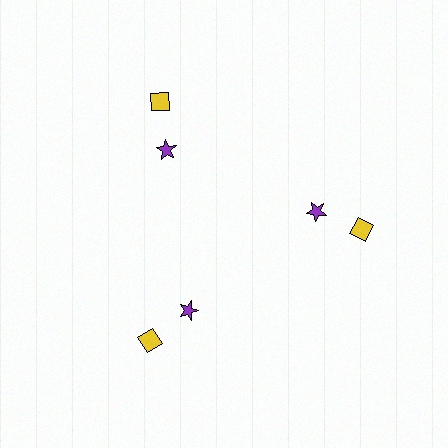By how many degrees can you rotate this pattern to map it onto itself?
The pattern maps onto itself every 120 degrees of rotation.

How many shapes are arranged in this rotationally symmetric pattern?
There are 6 shapes, arranged in 3 groups of 2.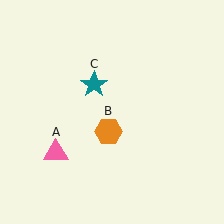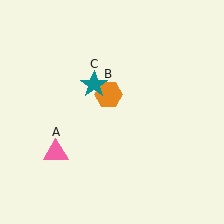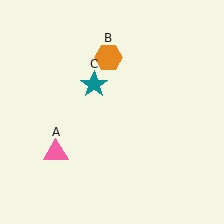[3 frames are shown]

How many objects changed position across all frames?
1 object changed position: orange hexagon (object B).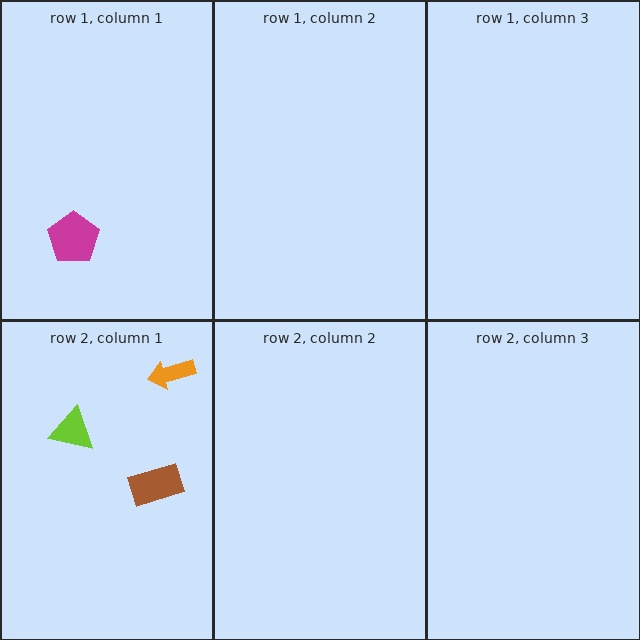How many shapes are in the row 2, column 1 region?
3.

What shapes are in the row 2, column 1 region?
The brown rectangle, the orange arrow, the lime triangle.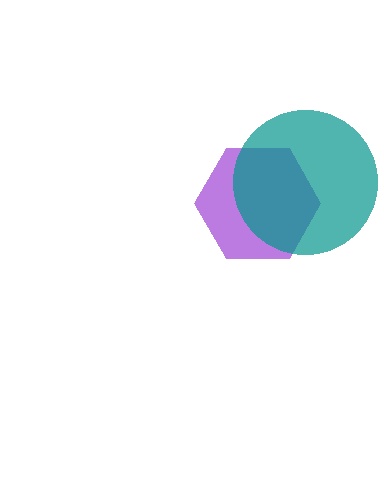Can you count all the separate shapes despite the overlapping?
Yes, there are 2 separate shapes.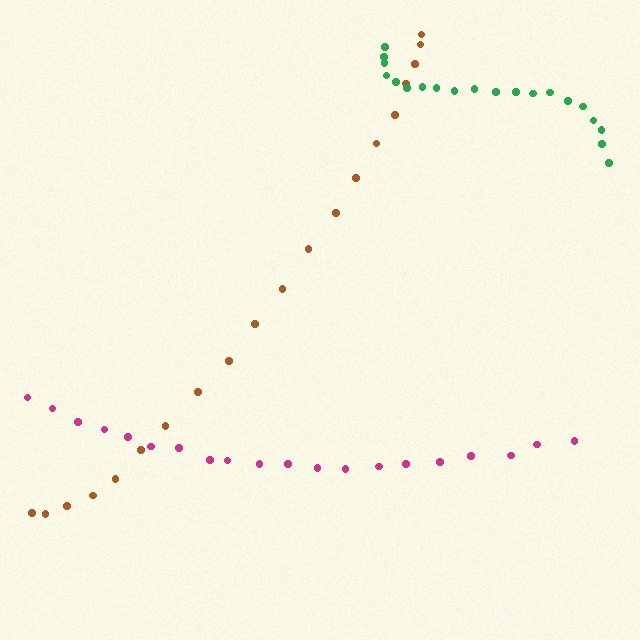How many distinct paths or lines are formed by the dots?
There are 3 distinct paths.